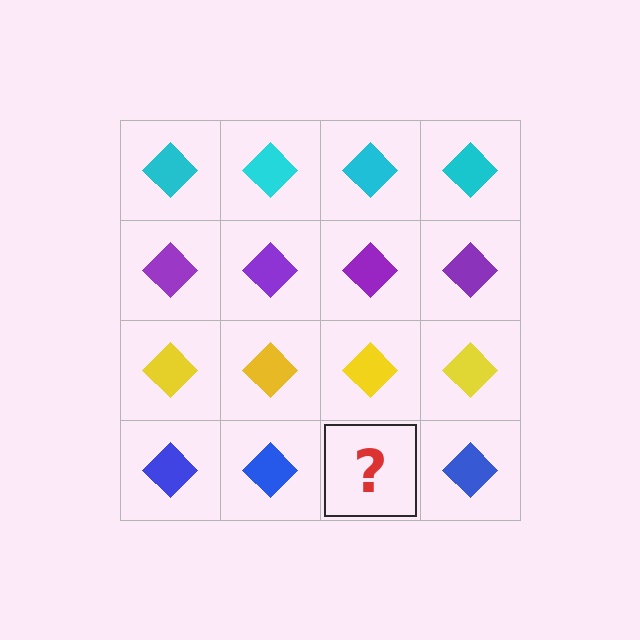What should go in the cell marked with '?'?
The missing cell should contain a blue diamond.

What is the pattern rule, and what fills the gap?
The rule is that each row has a consistent color. The gap should be filled with a blue diamond.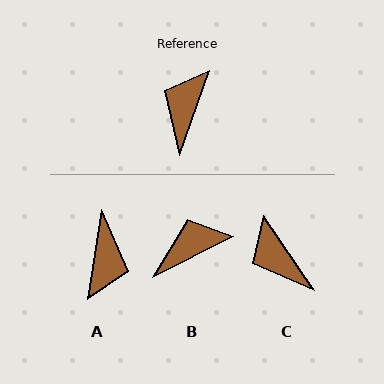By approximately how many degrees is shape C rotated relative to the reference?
Approximately 53 degrees counter-clockwise.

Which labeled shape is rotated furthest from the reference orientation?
A, about 170 degrees away.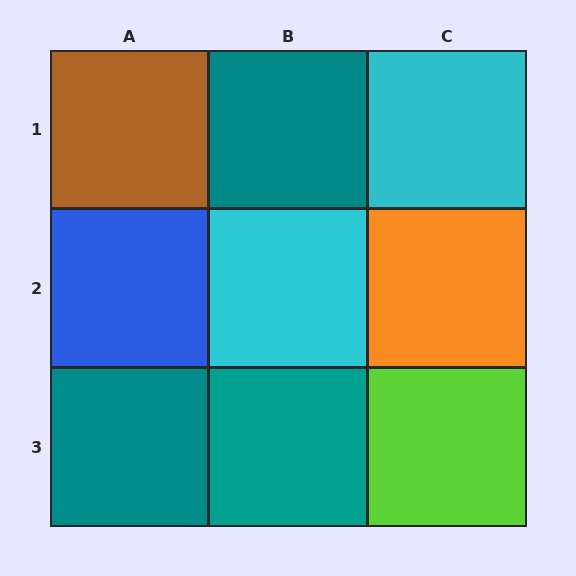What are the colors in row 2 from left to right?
Blue, cyan, orange.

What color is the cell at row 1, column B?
Teal.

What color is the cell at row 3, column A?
Teal.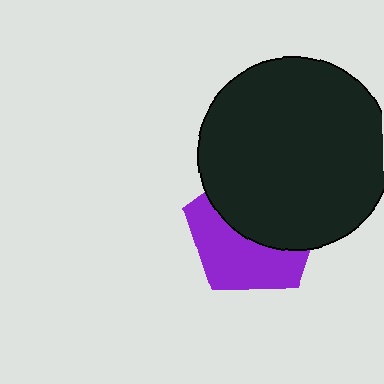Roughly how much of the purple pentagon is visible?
About half of it is visible (roughly 47%).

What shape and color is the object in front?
The object in front is a black circle.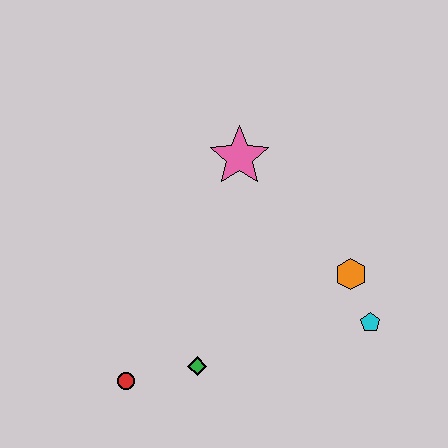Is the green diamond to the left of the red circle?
No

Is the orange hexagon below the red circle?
No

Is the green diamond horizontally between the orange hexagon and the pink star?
No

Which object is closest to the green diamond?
The red circle is closest to the green diamond.